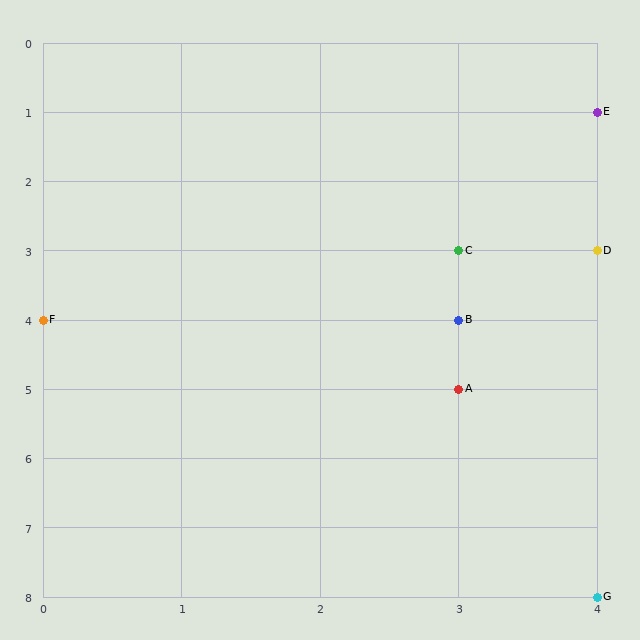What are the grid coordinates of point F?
Point F is at grid coordinates (0, 4).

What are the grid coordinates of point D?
Point D is at grid coordinates (4, 3).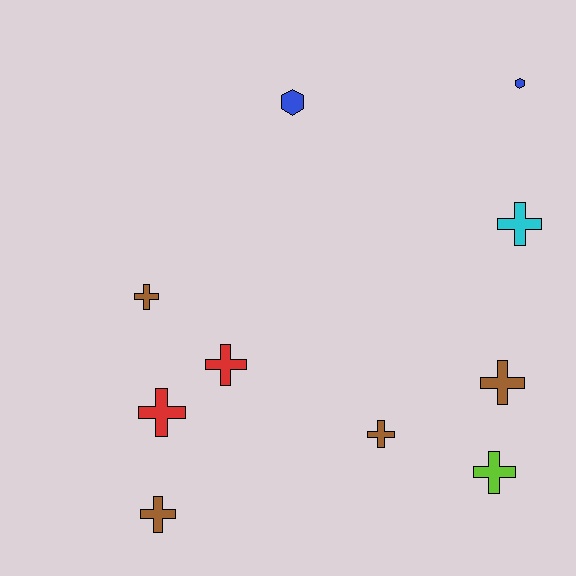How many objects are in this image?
There are 10 objects.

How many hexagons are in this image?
There are 2 hexagons.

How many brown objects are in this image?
There are 4 brown objects.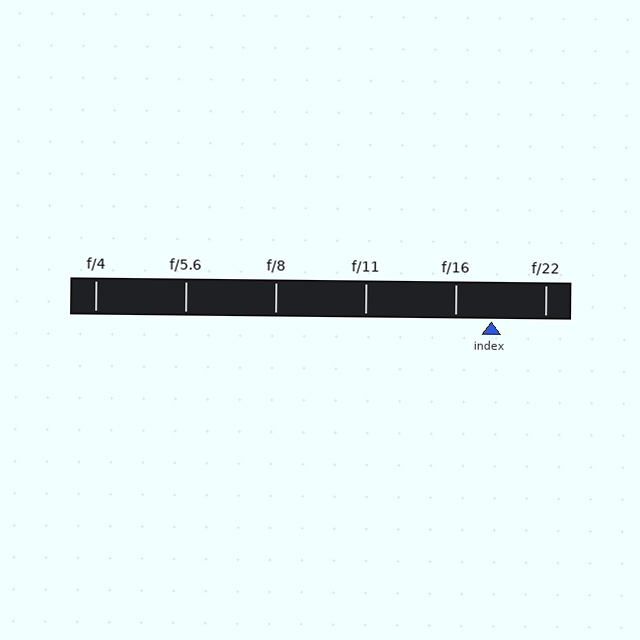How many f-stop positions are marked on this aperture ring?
There are 6 f-stop positions marked.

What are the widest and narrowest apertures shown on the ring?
The widest aperture shown is f/4 and the narrowest is f/22.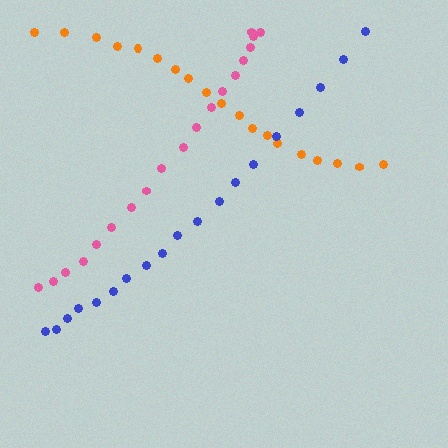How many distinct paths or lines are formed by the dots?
There are 3 distinct paths.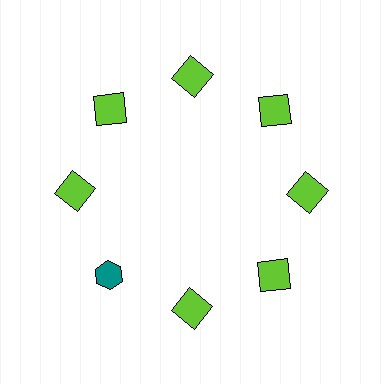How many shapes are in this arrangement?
There are 8 shapes arranged in a ring pattern.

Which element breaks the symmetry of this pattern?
The teal hexagon at roughly the 8 o'clock position breaks the symmetry. All other shapes are lime squares.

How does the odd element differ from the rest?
It differs in both color (teal instead of lime) and shape (hexagon instead of square).